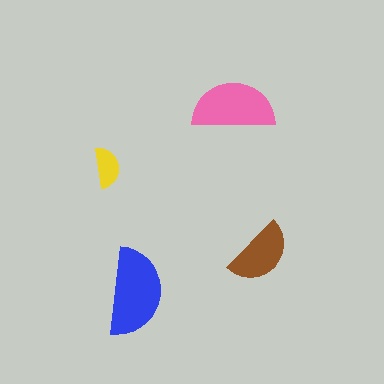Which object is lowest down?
The blue semicircle is bottommost.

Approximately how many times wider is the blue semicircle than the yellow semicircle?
About 2 times wider.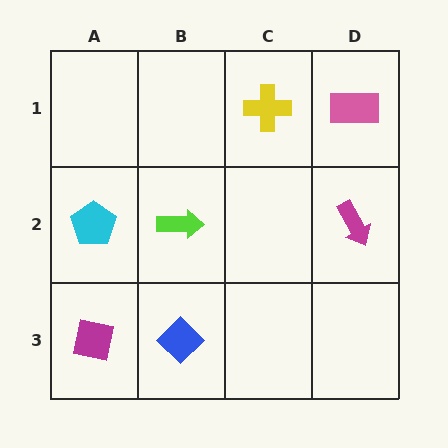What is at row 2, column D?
A magenta arrow.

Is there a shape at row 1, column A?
No, that cell is empty.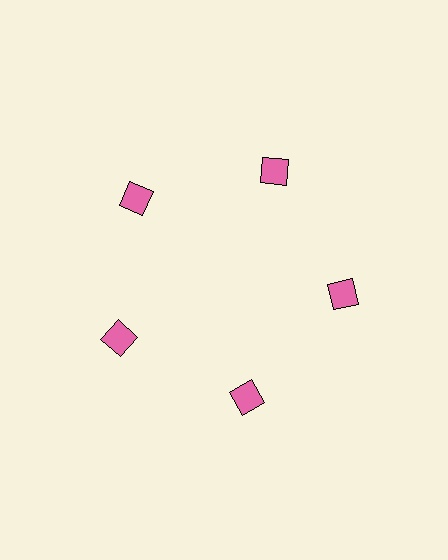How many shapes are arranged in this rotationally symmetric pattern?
There are 5 shapes, arranged in 5 groups of 1.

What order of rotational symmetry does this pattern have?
This pattern has 5-fold rotational symmetry.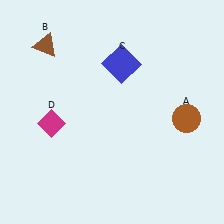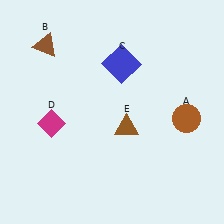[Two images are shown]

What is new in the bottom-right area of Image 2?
A brown triangle (E) was added in the bottom-right area of Image 2.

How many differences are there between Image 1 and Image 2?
There is 1 difference between the two images.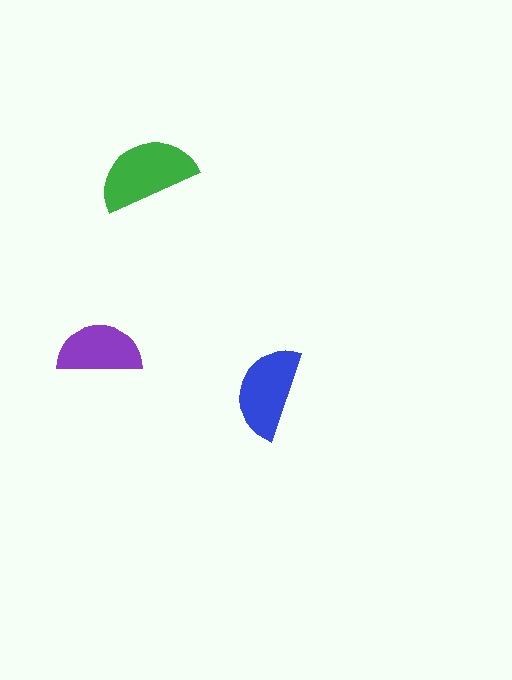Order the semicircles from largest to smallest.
the green one, the blue one, the purple one.